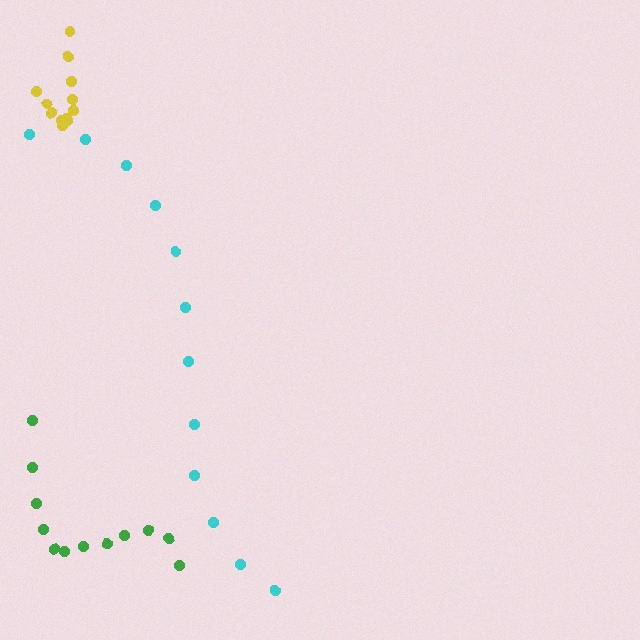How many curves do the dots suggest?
There are 3 distinct paths.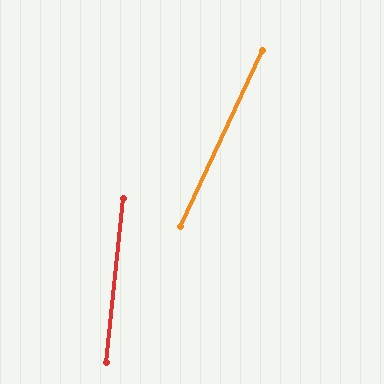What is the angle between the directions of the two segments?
Approximately 19 degrees.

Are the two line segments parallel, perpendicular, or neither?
Neither parallel nor perpendicular — they differ by about 19°.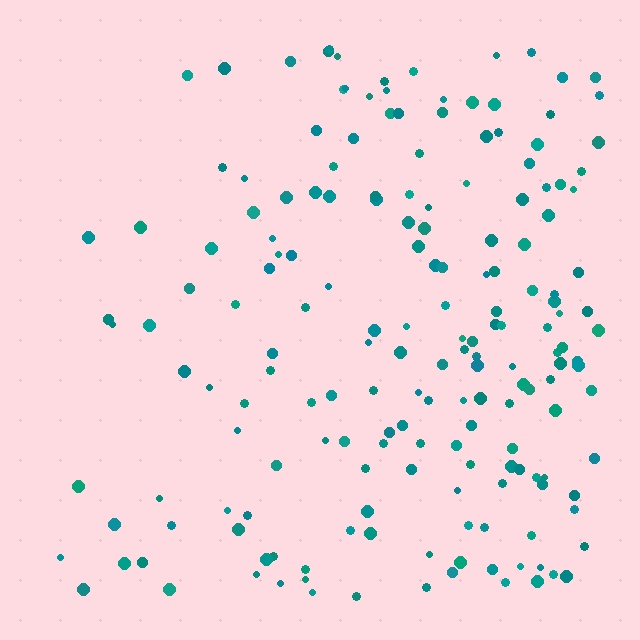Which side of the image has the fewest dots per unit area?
The left.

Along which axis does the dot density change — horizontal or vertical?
Horizontal.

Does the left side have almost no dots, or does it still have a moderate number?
Still a moderate number, just noticeably fewer than the right.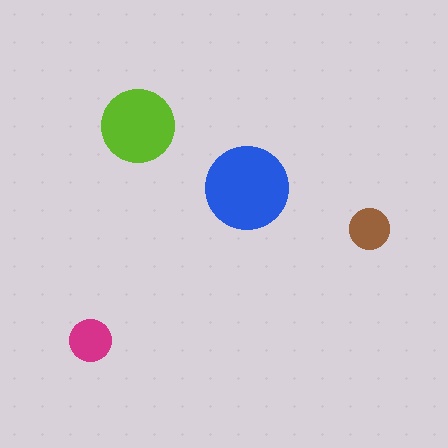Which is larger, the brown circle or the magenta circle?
The magenta one.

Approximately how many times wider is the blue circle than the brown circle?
About 2 times wider.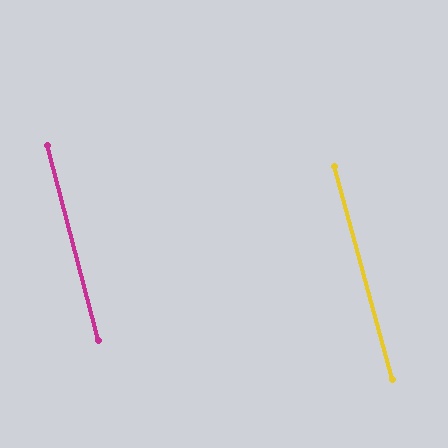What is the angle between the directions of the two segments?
Approximately 1 degree.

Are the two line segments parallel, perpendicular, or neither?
Parallel — their directions differ by only 0.5°.